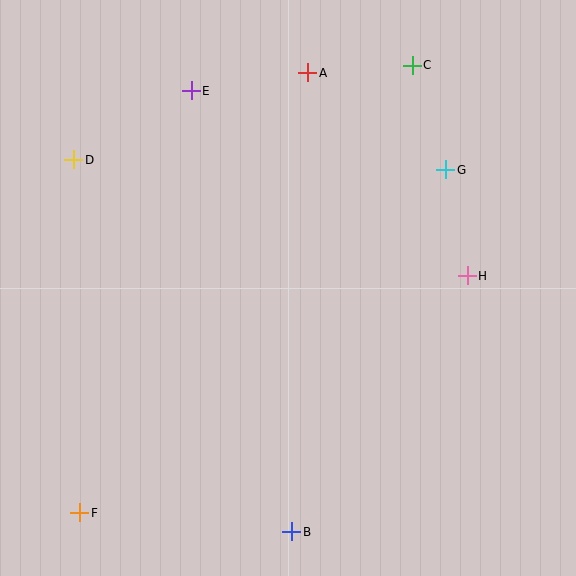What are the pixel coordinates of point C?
Point C is at (412, 65).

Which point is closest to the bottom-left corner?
Point F is closest to the bottom-left corner.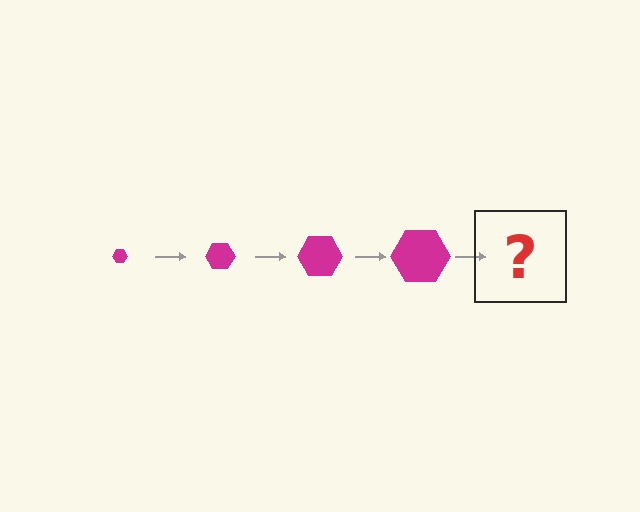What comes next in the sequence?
The next element should be a magenta hexagon, larger than the previous one.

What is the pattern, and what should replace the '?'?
The pattern is that the hexagon gets progressively larger each step. The '?' should be a magenta hexagon, larger than the previous one.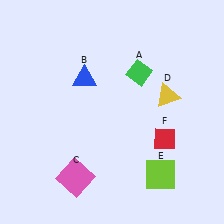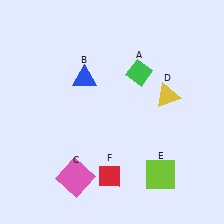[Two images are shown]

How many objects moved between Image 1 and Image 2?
1 object moved between the two images.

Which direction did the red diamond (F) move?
The red diamond (F) moved left.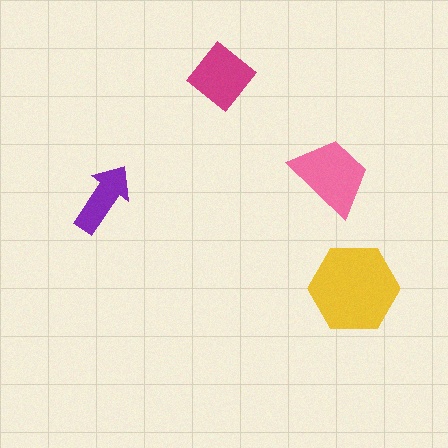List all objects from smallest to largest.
The purple arrow, the magenta diamond, the pink trapezoid, the yellow hexagon.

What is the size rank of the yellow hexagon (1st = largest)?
1st.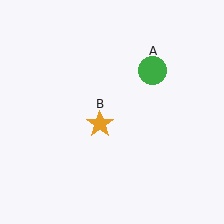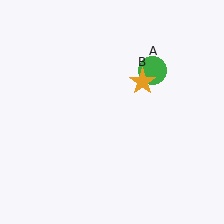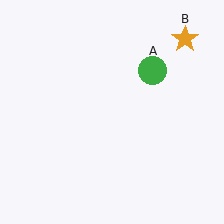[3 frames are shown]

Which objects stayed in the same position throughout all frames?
Green circle (object A) remained stationary.